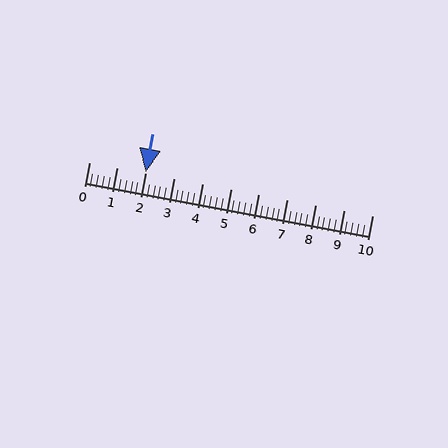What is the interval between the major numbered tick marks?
The major tick marks are spaced 1 units apart.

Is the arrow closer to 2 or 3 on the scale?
The arrow is closer to 2.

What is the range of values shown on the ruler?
The ruler shows values from 0 to 10.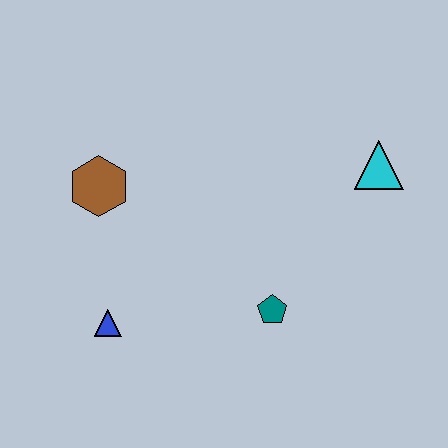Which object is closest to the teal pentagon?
The blue triangle is closest to the teal pentagon.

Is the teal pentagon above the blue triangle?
Yes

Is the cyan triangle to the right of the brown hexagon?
Yes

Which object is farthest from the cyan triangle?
The blue triangle is farthest from the cyan triangle.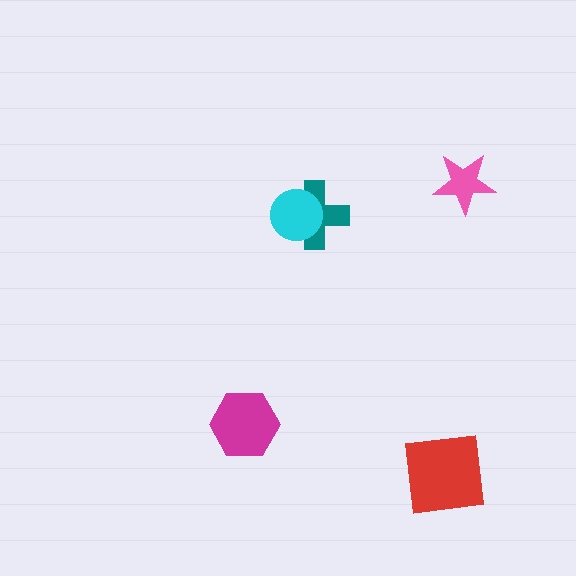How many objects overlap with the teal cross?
1 object overlaps with the teal cross.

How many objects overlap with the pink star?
0 objects overlap with the pink star.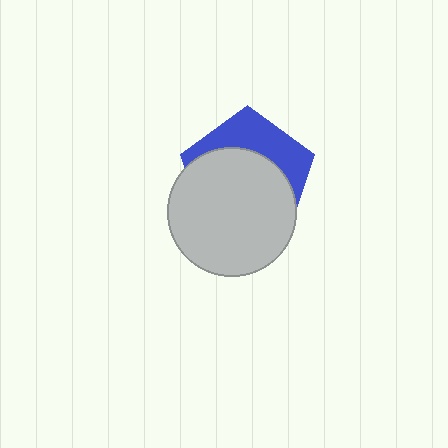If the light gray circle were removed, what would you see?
You would see the complete blue pentagon.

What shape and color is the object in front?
The object in front is a light gray circle.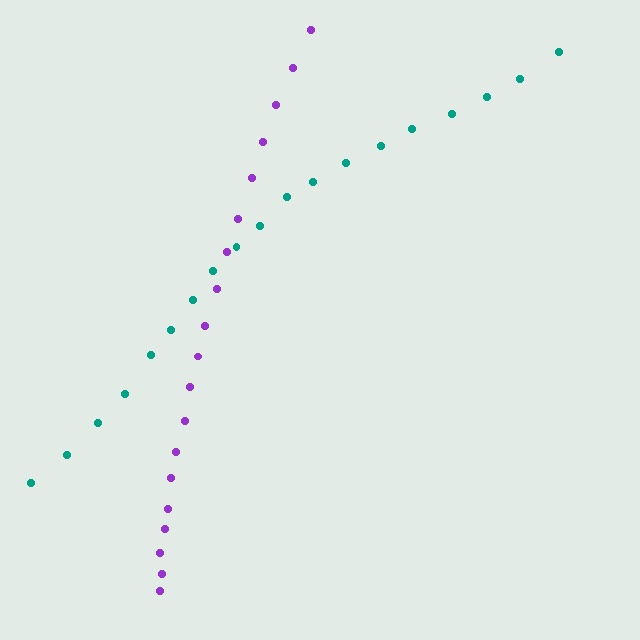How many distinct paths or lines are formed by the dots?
There are 2 distinct paths.